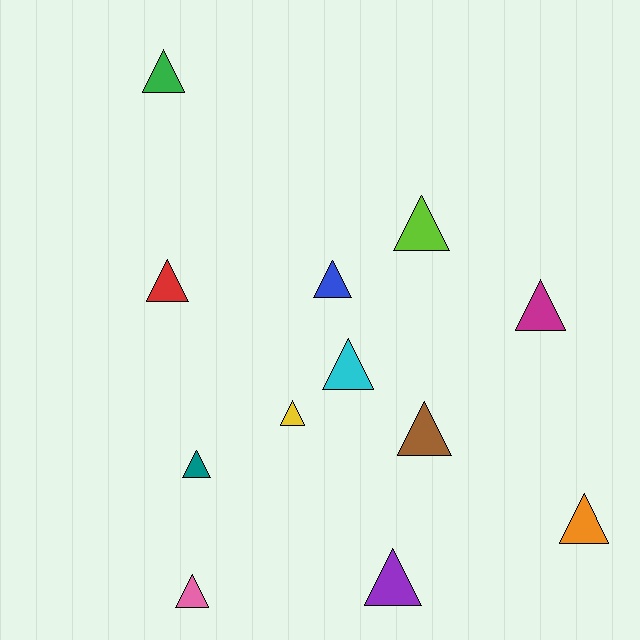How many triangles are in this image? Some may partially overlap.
There are 12 triangles.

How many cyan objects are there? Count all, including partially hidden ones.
There is 1 cyan object.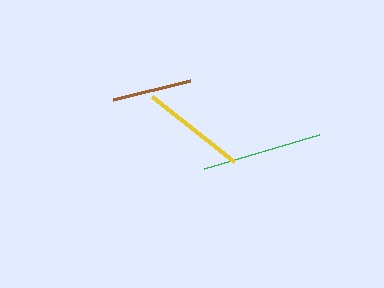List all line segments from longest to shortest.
From longest to shortest: green, yellow, brown.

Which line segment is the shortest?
The brown line is the shortest at approximately 79 pixels.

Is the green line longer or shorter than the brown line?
The green line is longer than the brown line.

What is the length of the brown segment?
The brown segment is approximately 79 pixels long.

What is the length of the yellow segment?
The yellow segment is approximately 105 pixels long.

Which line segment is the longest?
The green line is the longest at approximately 120 pixels.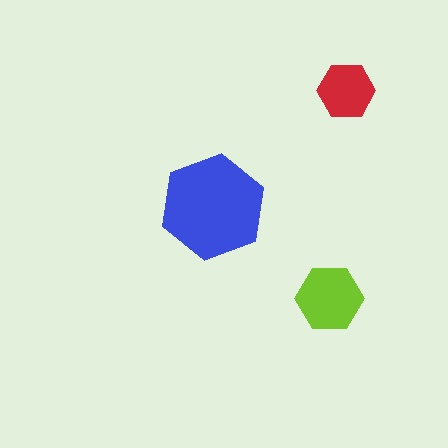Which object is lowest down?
The lime hexagon is bottommost.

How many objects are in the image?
There are 3 objects in the image.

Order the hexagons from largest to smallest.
the blue one, the lime one, the red one.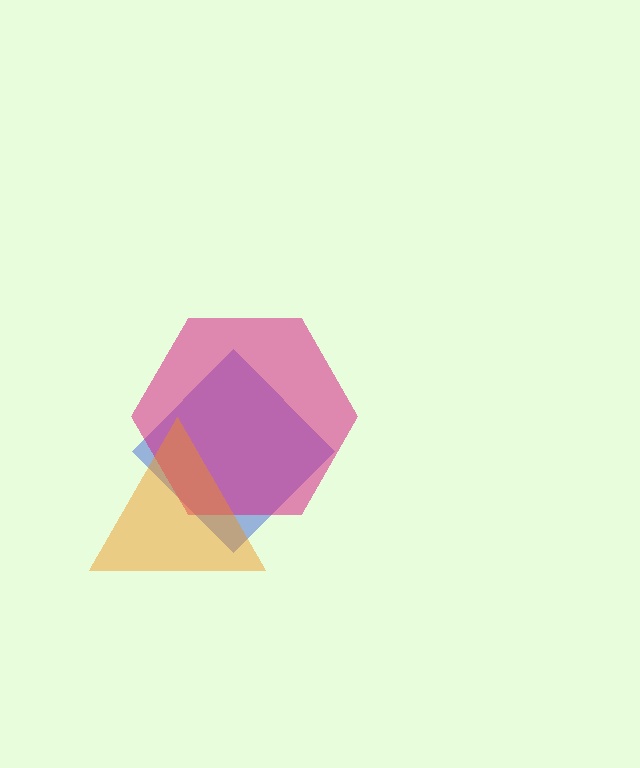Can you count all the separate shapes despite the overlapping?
Yes, there are 3 separate shapes.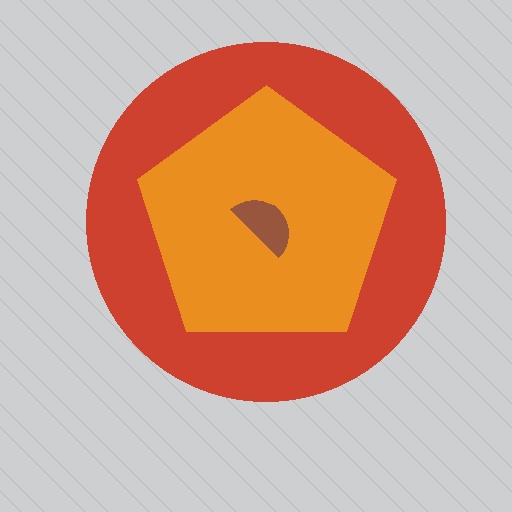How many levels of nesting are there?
3.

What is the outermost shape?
The red circle.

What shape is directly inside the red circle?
The orange pentagon.